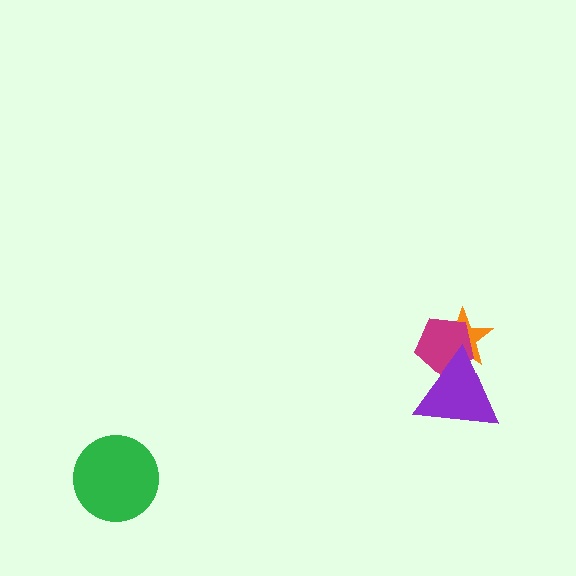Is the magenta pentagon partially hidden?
Yes, it is partially covered by another shape.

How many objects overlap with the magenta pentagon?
2 objects overlap with the magenta pentagon.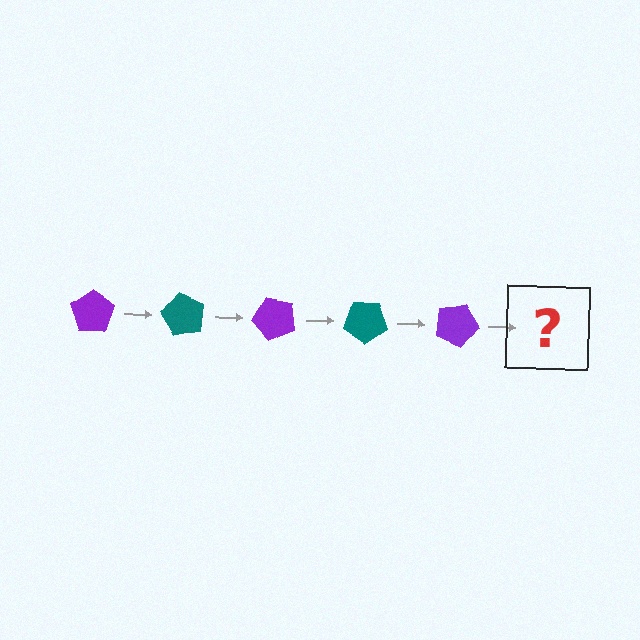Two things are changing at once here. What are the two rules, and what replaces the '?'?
The two rules are that it rotates 60 degrees each step and the color cycles through purple and teal. The '?' should be a teal pentagon, rotated 300 degrees from the start.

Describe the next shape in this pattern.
It should be a teal pentagon, rotated 300 degrees from the start.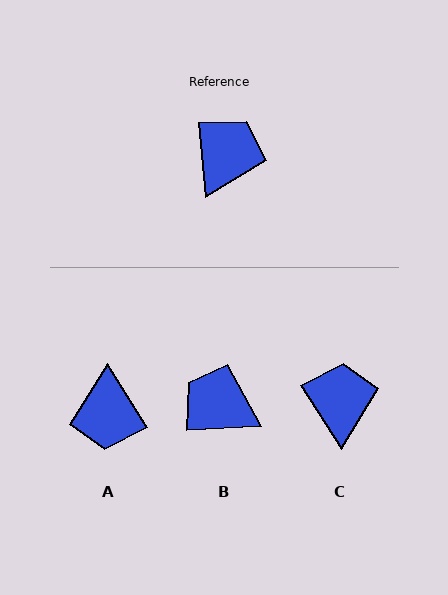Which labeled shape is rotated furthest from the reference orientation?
A, about 153 degrees away.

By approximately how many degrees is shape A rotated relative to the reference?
Approximately 153 degrees clockwise.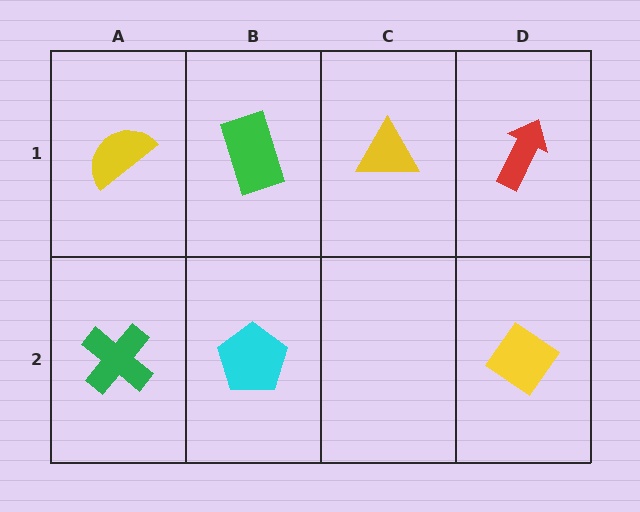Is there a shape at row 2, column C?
No, that cell is empty.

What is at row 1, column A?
A yellow semicircle.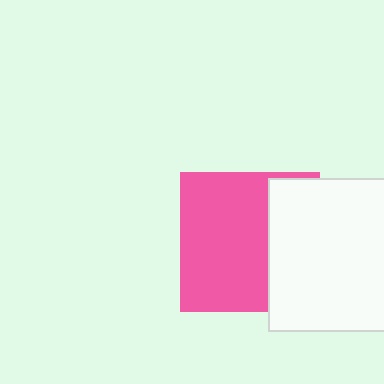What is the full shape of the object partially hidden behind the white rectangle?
The partially hidden object is a pink square.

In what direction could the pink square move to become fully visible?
The pink square could move left. That would shift it out from behind the white rectangle entirely.